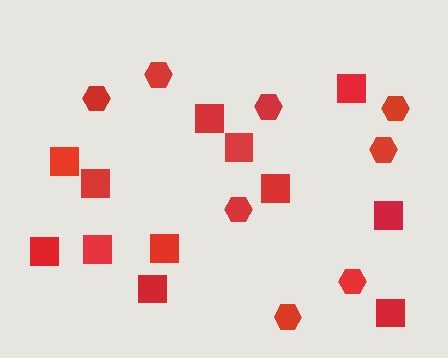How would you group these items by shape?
There are 2 groups: one group of hexagons (8) and one group of squares (12).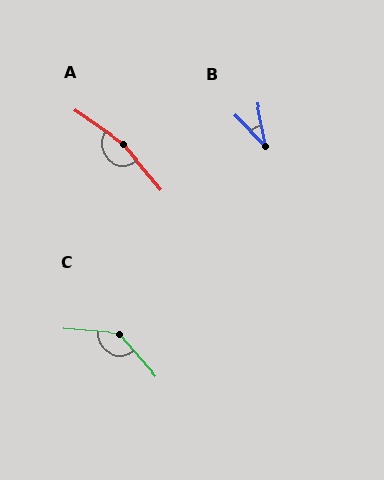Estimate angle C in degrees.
Approximately 137 degrees.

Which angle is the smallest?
B, at approximately 33 degrees.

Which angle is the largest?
A, at approximately 165 degrees.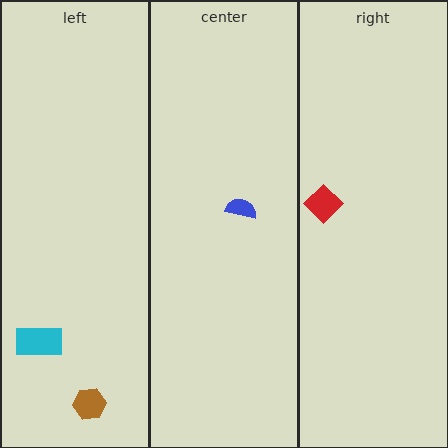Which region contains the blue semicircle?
The center region.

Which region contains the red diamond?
The right region.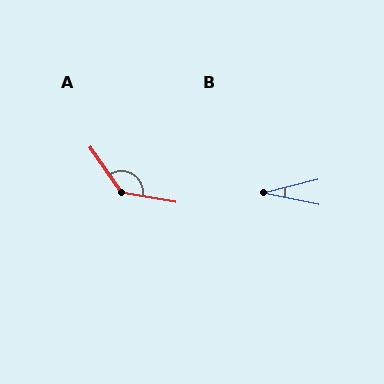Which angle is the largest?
A, at approximately 135 degrees.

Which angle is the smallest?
B, at approximately 26 degrees.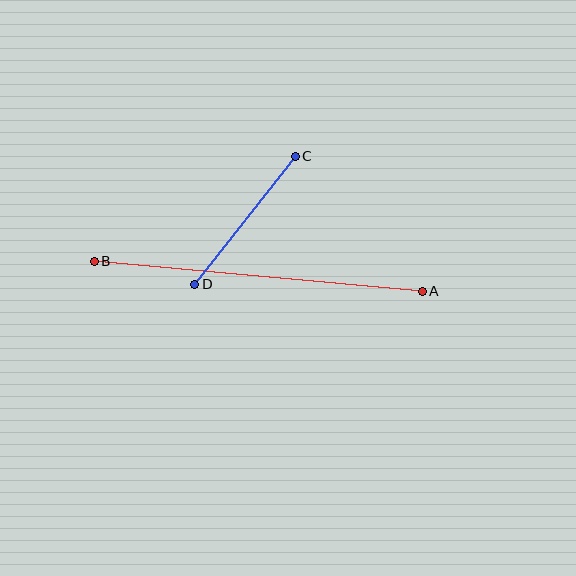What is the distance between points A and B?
The distance is approximately 329 pixels.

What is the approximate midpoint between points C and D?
The midpoint is at approximately (245, 220) pixels.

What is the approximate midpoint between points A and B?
The midpoint is at approximately (258, 276) pixels.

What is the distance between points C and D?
The distance is approximately 163 pixels.